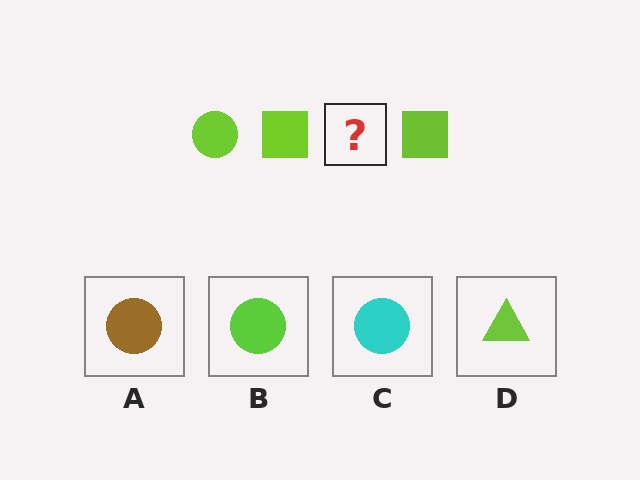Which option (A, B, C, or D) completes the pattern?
B.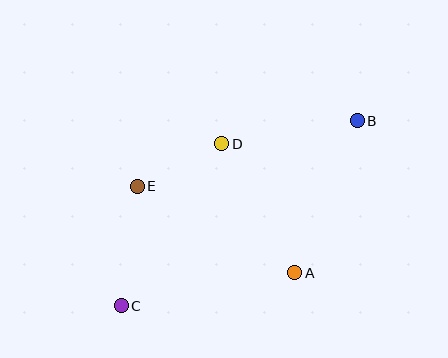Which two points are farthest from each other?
Points B and C are farthest from each other.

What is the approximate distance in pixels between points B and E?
The distance between B and E is approximately 229 pixels.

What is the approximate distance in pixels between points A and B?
The distance between A and B is approximately 164 pixels.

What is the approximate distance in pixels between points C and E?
The distance between C and E is approximately 120 pixels.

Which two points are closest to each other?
Points D and E are closest to each other.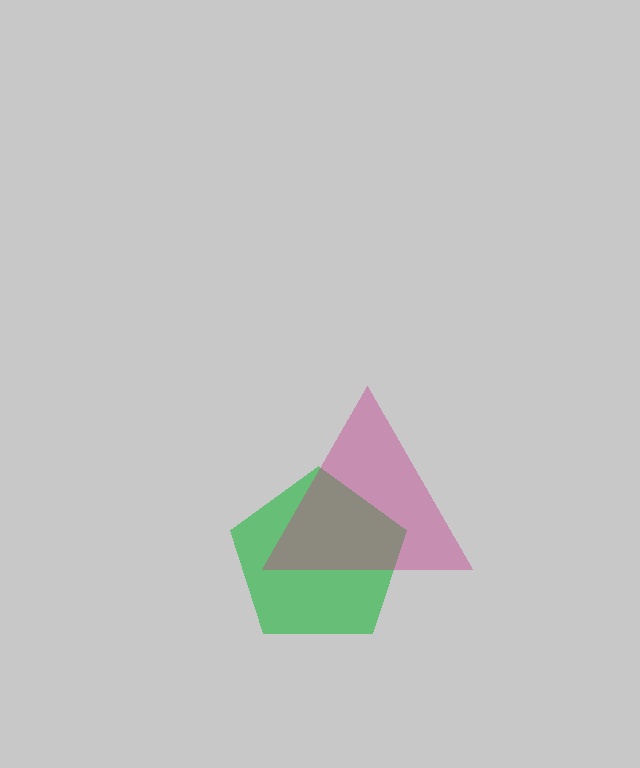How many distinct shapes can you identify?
There are 2 distinct shapes: a green pentagon, a magenta triangle.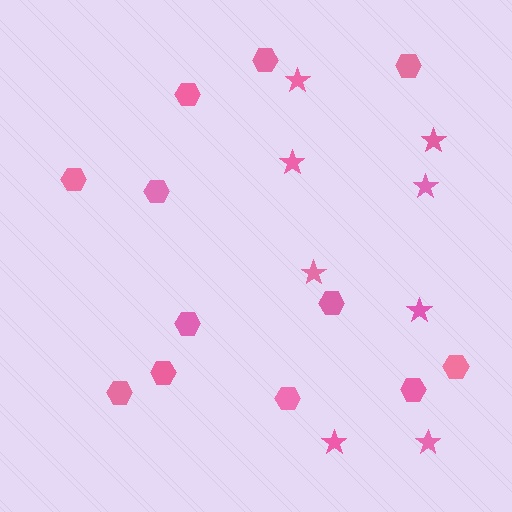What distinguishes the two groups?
There are 2 groups: one group of hexagons (12) and one group of stars (8).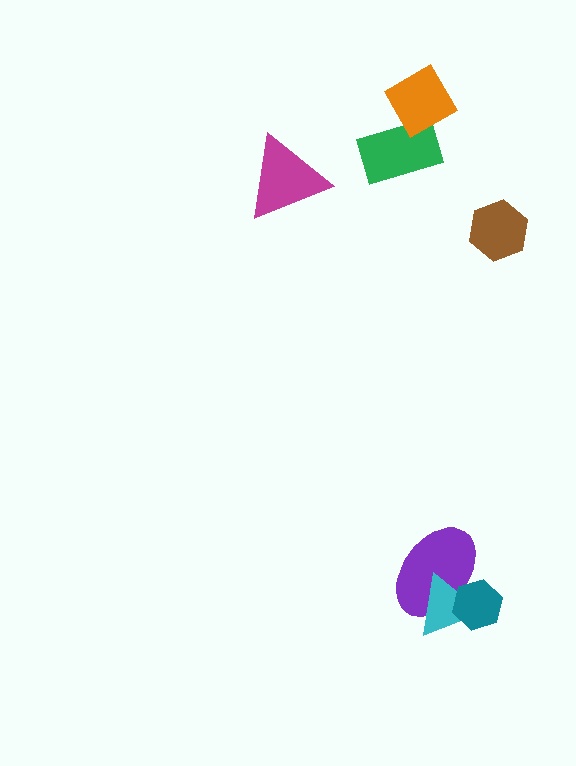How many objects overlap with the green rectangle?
1 object overlaps with the green rectangle.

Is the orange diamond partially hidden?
No, no other shape covers it.